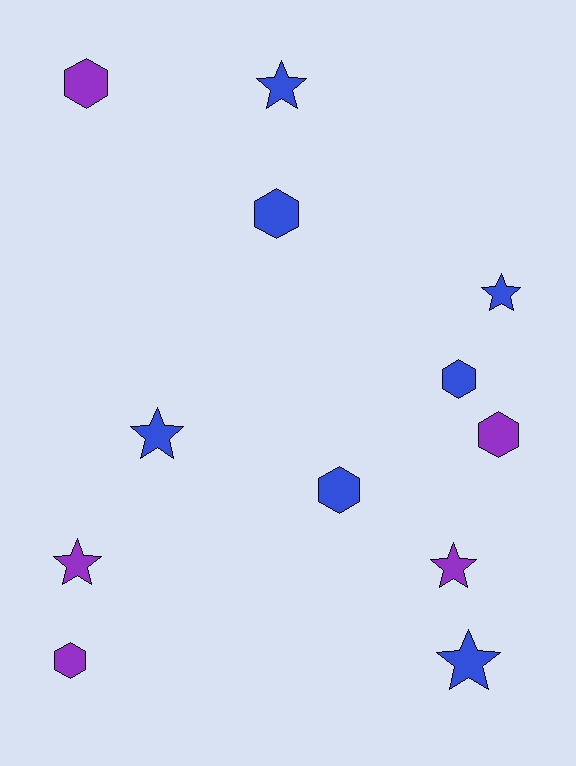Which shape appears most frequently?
Hexagon, with 6 objects.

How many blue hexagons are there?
There are 3 blue hexagons.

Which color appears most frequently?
Blue, with 7 objects.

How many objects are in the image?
There are 12 objects.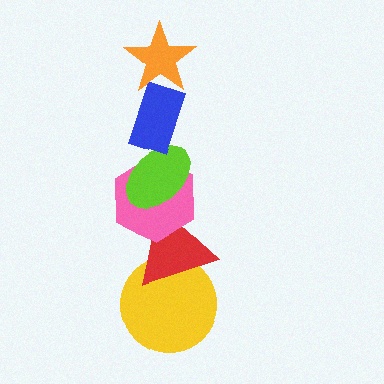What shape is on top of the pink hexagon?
The lime ellipse is on top of the pink hexagon.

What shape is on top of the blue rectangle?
The orange star is on top of the blue rectangle.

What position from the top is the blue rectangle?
The blue rectangle is 2nd from the top.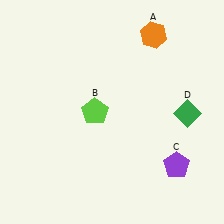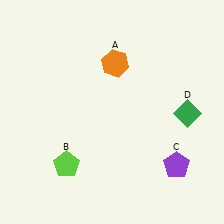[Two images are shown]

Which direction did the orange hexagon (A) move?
The orange hexagon (A) moved left.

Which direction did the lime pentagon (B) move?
The lime pentagon (B) moved down.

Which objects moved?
The objects that moved are: the orange hexagon (A), the lime pentagon (B).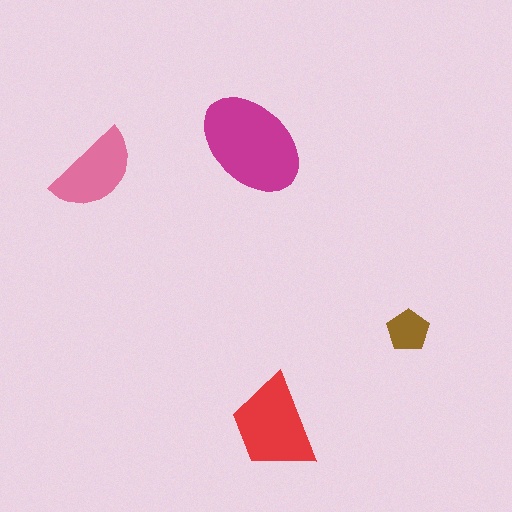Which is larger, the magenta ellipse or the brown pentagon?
The magenta ellipse.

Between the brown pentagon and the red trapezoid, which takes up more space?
The red trapezoid.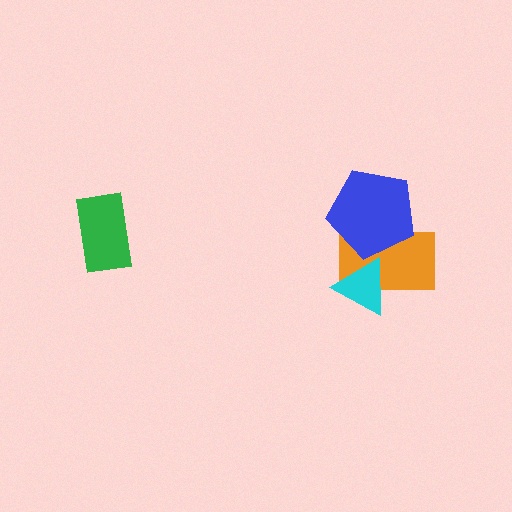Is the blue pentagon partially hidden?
No, no other shape covers it.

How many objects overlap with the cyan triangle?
1 object overlaps with the cyan triangle.